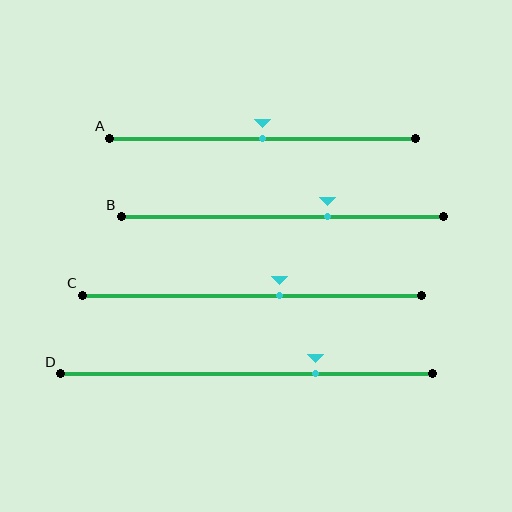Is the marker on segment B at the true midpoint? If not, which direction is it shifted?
No, the marker on segment B is shifted to the right by about 14% of the segment length.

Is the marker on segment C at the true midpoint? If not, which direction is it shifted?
No, the marker on segment C is shifted to the right by about 8% of the segment length.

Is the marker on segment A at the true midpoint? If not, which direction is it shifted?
Yes, the marker on segment A is at the true midpoint.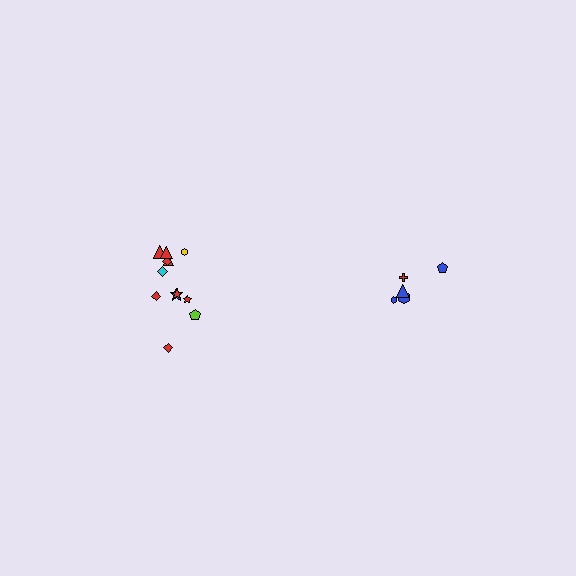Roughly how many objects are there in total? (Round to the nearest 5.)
Roughly 15 objects in total.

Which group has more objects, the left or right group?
The left group.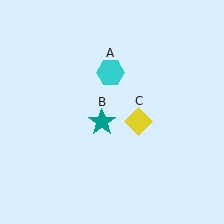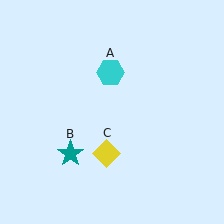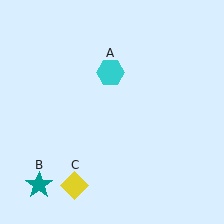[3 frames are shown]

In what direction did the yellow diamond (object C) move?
The yellow diamond (object C) moved down and to the left.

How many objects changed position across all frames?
2 objects changed position: teal star (object B), yellow diamond (object C).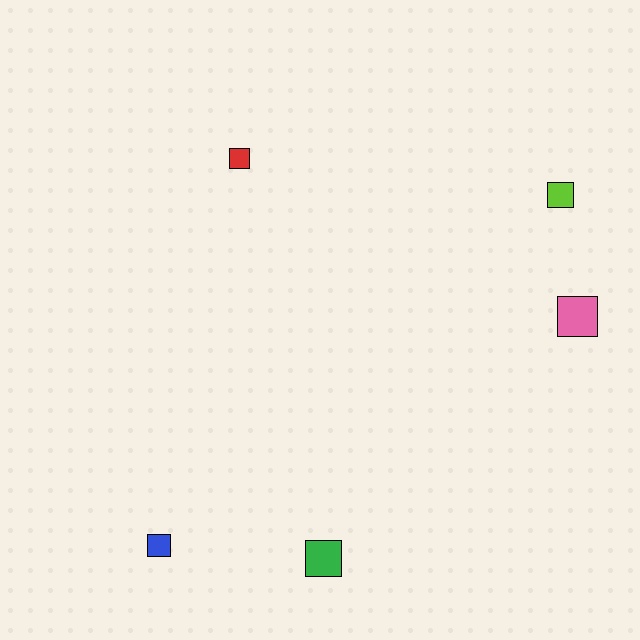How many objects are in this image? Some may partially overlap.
There are 5 objects.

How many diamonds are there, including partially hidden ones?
There are no diamonds.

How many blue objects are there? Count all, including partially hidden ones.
There is 1 blue object.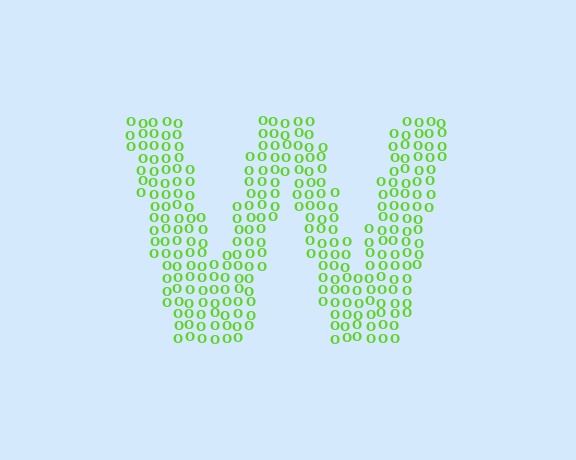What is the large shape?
The large shape is the letter W.